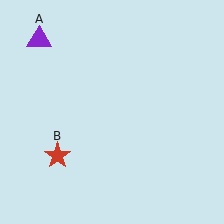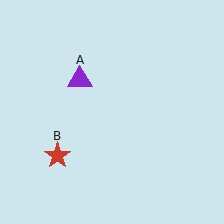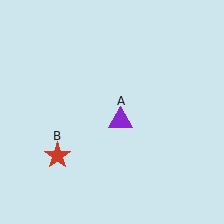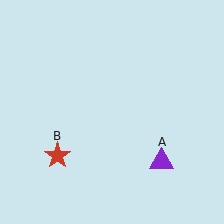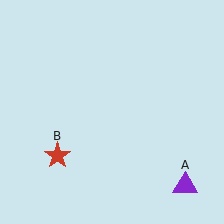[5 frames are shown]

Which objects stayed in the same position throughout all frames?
Red star (object B) remained stationary.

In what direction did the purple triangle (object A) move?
The purple triangle (object A) moved down and to the right.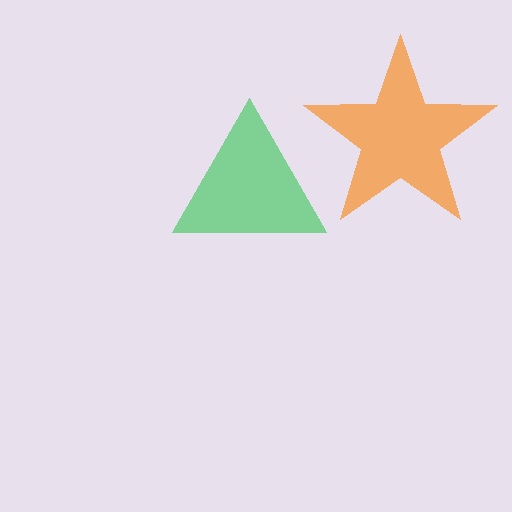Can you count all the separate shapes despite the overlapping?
Yes, there are 2 separate shapes.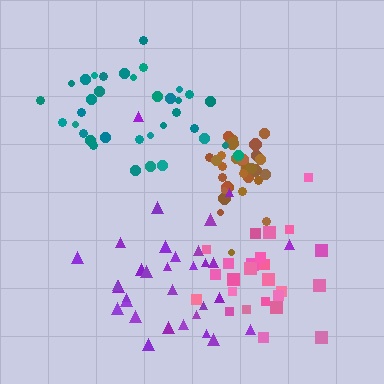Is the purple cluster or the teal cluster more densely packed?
Purple.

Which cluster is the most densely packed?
Brown.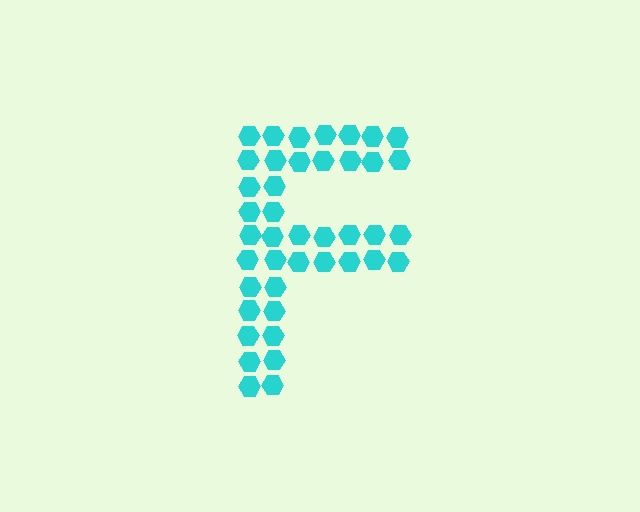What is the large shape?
The large shape is the letter F.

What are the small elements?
The small elements are hexagons.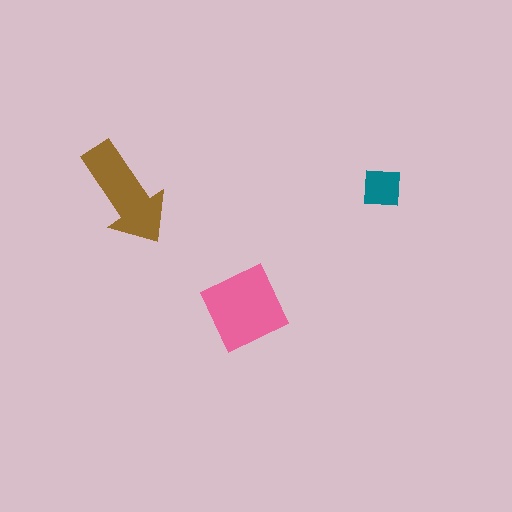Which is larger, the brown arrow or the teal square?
The brown arrow.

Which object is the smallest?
The teal square.